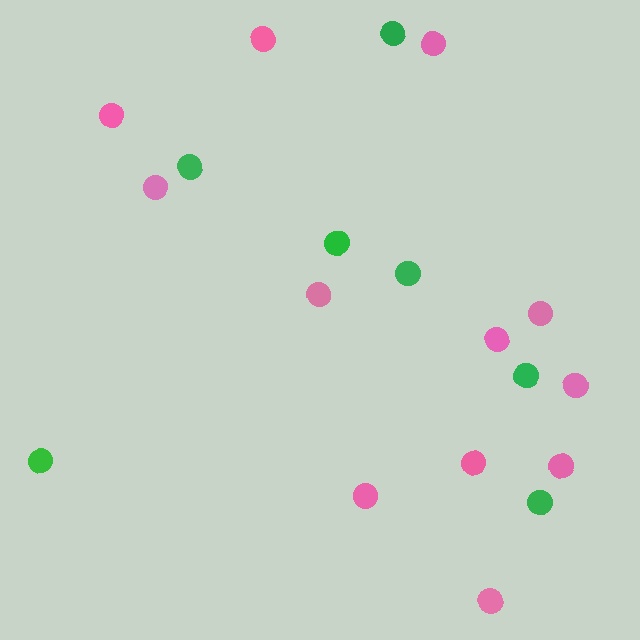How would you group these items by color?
There are 2 groups: one group of pink circles (12) and one group of green circles (7).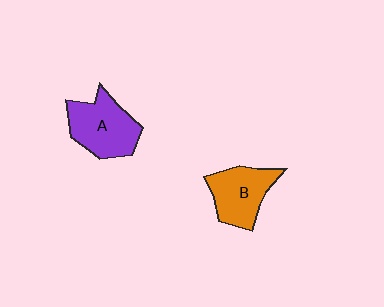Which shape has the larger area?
Shape A (purple).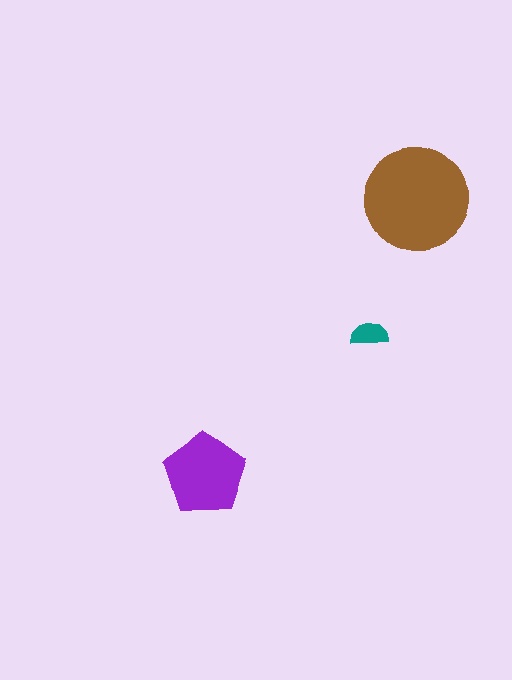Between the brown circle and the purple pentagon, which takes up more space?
The brown circle.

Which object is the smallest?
The teal semicircle.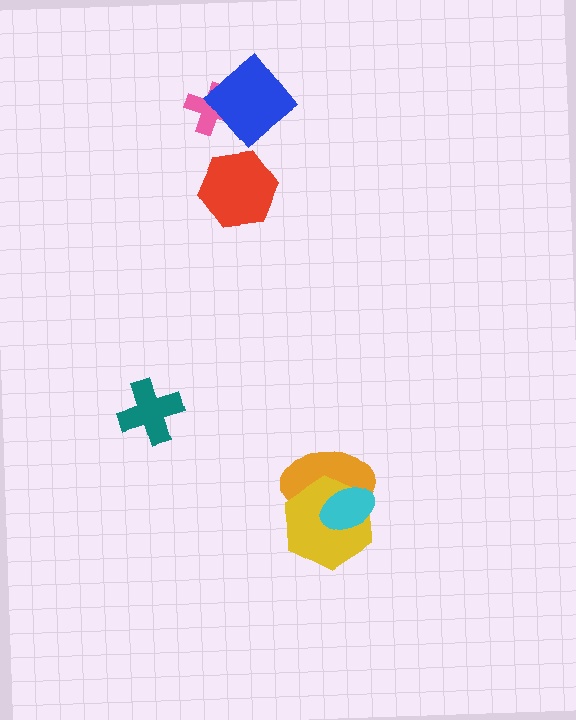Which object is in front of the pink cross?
The blue diamond is in front of the pink cross.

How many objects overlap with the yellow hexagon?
2 objects overlap with the yellow hexagon.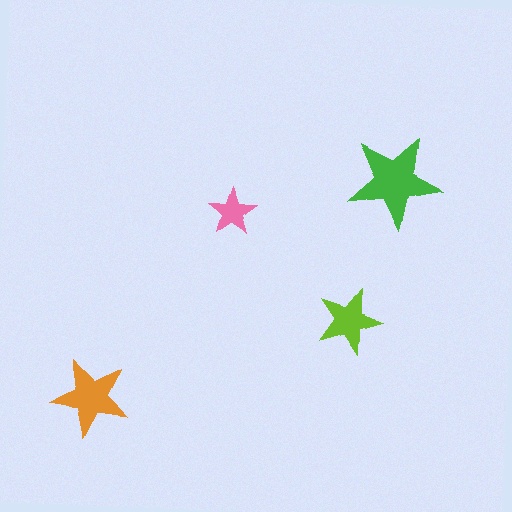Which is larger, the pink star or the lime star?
The lime one.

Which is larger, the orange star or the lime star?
The orange one.